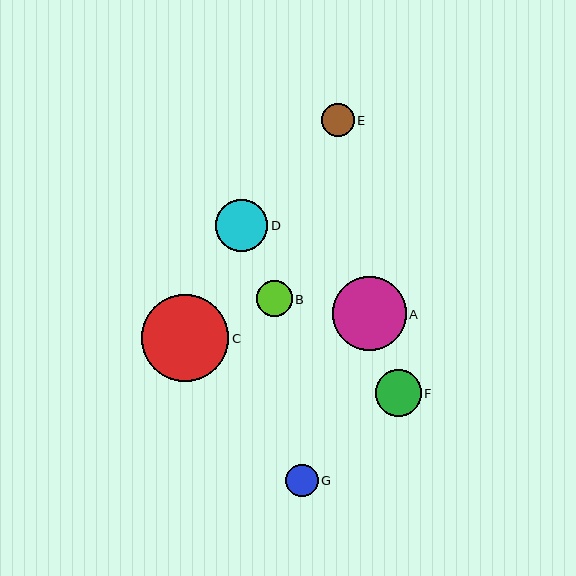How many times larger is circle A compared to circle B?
Circle A is approximately 2.1 times the size of circle B.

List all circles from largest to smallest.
From largest to smallest: C, A, D, F, B, E, G.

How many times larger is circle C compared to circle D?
Circle C is approximately 1.6 times the size of circle D.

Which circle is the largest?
Circle C is the largest with a size of approximately 87 pixels.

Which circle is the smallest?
Circle G is the smallest with a size of approximately 32 pixels.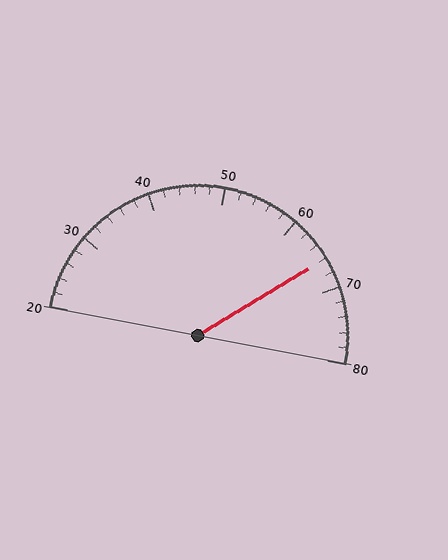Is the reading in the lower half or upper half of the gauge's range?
The reading is in the upper half of the range (20 to 80).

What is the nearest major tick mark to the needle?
The nearest major tick mark is 70.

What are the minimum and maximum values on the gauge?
The gauge ranges from 20 to 80.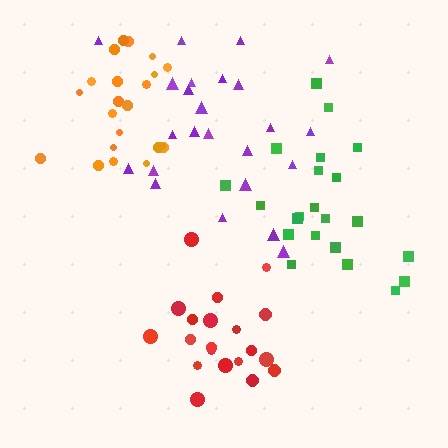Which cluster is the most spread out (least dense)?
Purple.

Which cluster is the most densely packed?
Orange.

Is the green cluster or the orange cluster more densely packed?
Orange.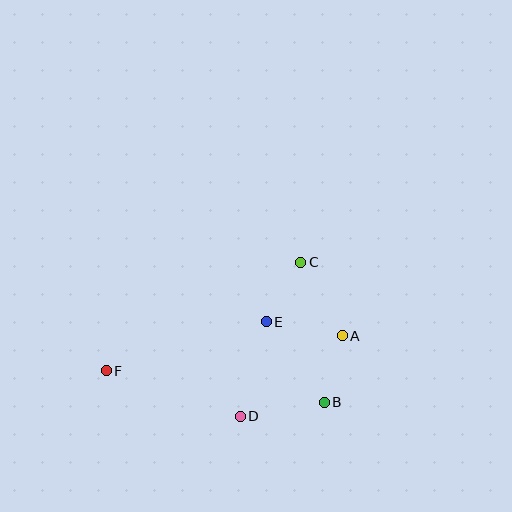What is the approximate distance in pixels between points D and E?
The distance between D and E is approximately 98 pixels.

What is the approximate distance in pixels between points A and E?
The distance between A and E is approximately 78 pixels.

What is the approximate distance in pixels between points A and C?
The distance between A and C is approximately 85 pixels.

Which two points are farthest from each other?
Points A and F are farthest from each other.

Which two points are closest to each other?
Points A and B are closest to each other.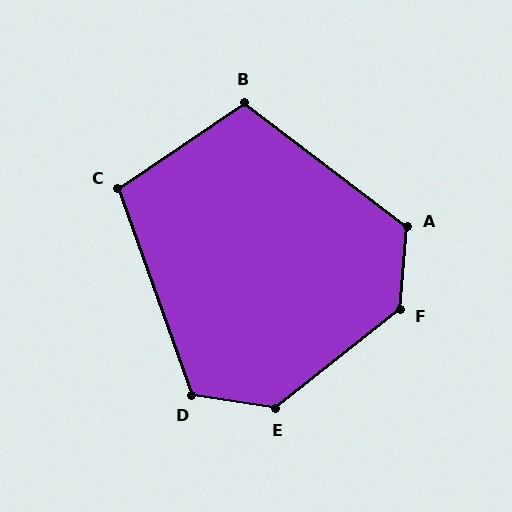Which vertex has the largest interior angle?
F, at approximately 133 degrees.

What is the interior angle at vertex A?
Approximately 123 degrees (obtuse).